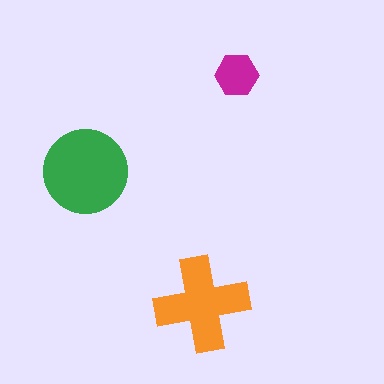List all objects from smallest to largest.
The magenta hexagon, the orange cross, the green circle.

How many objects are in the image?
There are 3 objects in the image.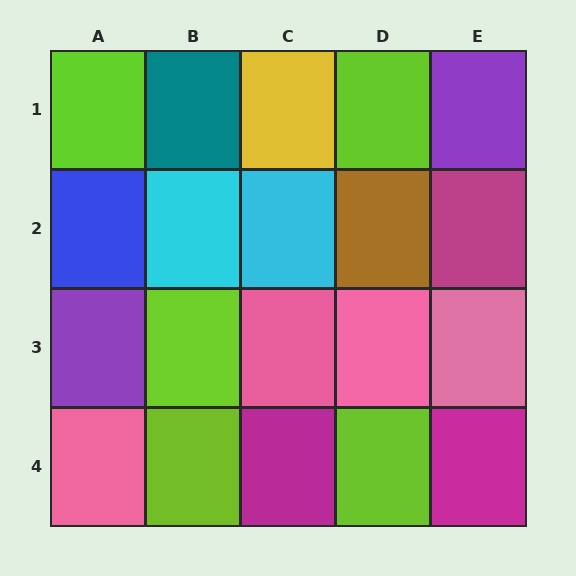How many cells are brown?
1 cell is brown.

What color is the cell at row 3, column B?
Lime.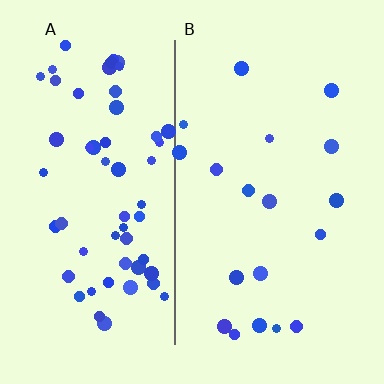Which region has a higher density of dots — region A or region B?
A (the left).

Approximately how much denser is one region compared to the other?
Approximately 3.2× — region A over region B.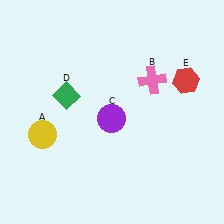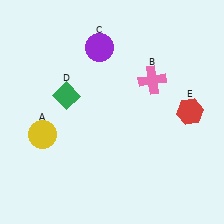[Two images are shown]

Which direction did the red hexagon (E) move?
The red hexagon (E) moved down.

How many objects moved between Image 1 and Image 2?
2 objects moved between the two images.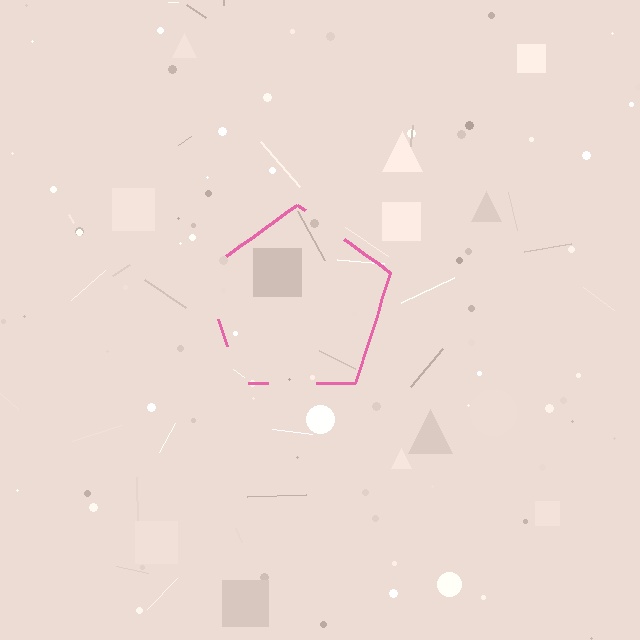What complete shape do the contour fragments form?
The contour fragments form a pentagon.